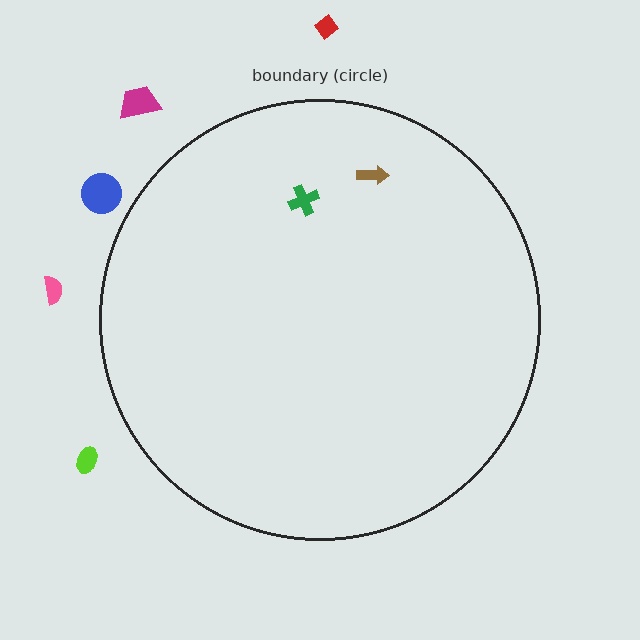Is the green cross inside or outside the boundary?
Inside.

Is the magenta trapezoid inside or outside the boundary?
Outside.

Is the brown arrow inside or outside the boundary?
Inside.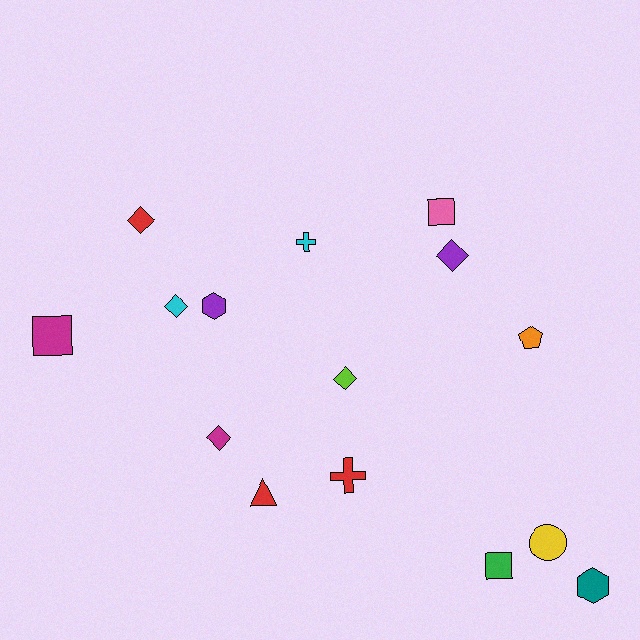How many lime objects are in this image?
There is 1 lime object.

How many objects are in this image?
There are 15 objects.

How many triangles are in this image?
There is 1 triangle.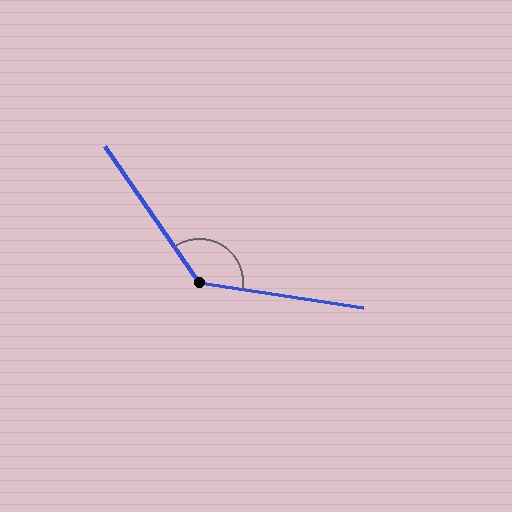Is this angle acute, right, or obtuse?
It is obtuse.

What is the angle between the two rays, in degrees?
Approximately 134 degrees.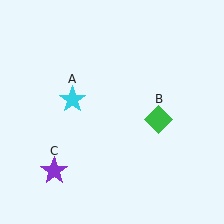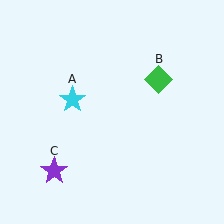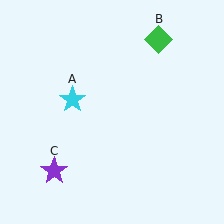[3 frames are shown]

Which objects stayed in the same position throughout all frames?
Cyan star (object A) and purple star (object C) remained stationary.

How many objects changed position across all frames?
1 object changed position: green diamond (object B).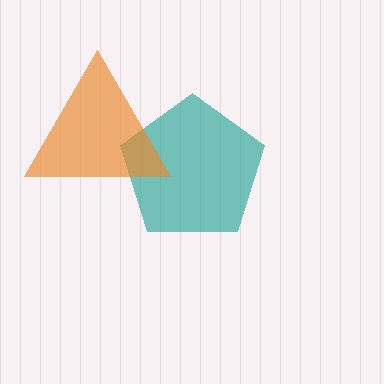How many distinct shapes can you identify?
There are 2 distinct shapes: a teal pentagon, an orange triangle.